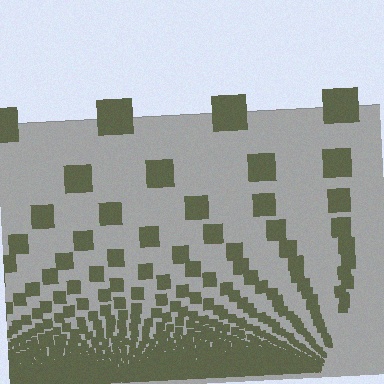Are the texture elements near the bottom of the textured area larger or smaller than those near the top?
Smaller. The gradient is inverted — elements near the bottom are smaller and denser.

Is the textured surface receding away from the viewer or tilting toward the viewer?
The surface appears to tilt toward the viewer. Texture elements get larger and sparser toward the top.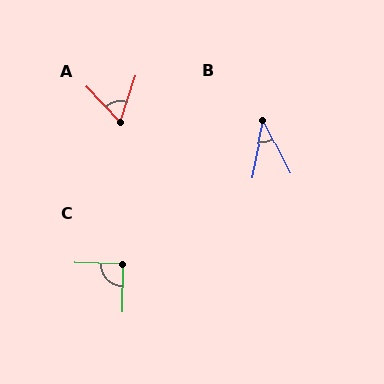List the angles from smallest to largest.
B (38°), A (62°), C (91°).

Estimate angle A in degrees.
Approximately 62 degrees.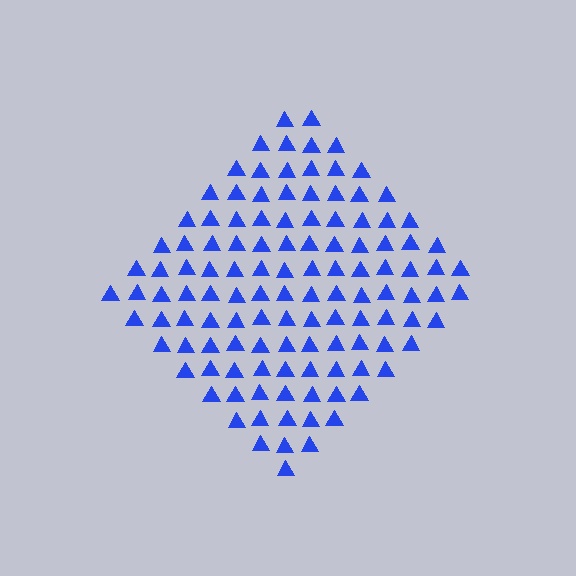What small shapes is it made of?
It is made of small triangles.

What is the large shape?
The large shape is a diamond.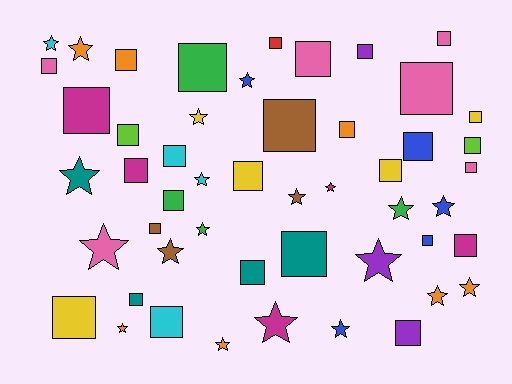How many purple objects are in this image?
There are 3 purple objects.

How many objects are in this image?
There are 50 objects.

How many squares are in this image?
There are 30 squares.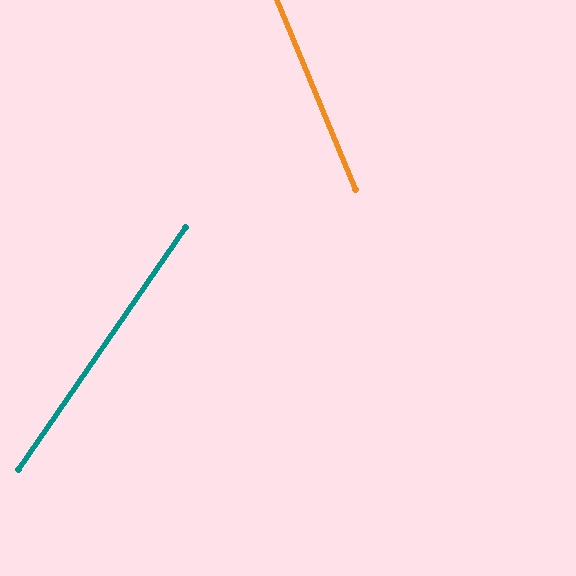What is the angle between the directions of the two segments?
Approximately 57 degrees.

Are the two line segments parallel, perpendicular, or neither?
Neither parallel nor perpendicular — they differ by about 57°.